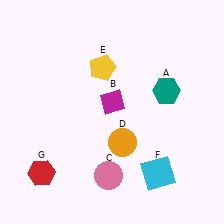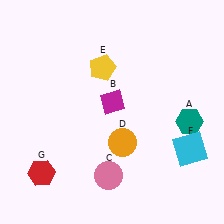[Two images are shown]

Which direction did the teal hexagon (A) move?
The teal hexagon (A) moved down.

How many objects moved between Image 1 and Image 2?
2 objects moved between the two images.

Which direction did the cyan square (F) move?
The cyan square (F) moved right.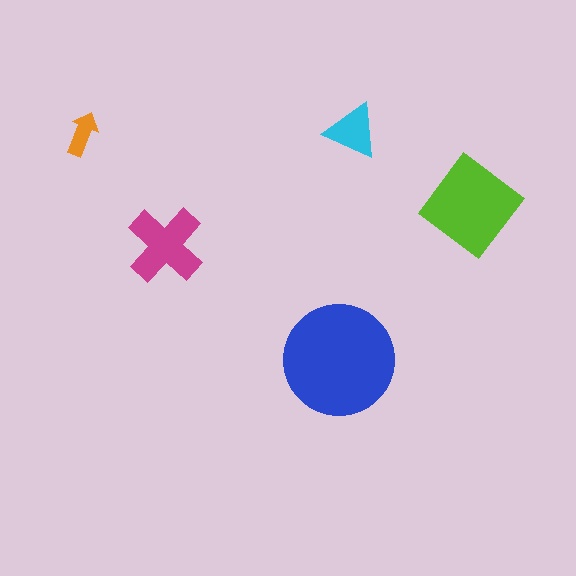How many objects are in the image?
There are 5 objects in the image.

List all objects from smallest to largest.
The orange arrow, the cyan triangle, the magenta cross, the lime diamond, the blue circle.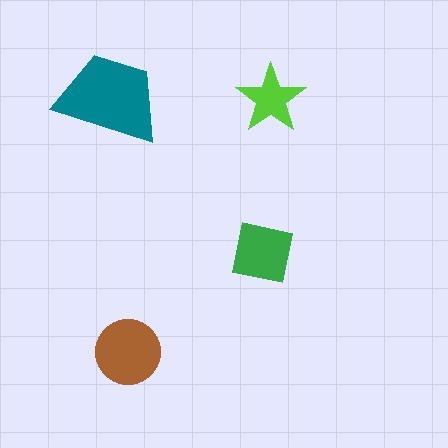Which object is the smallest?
The lime star.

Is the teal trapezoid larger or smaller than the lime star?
Larger.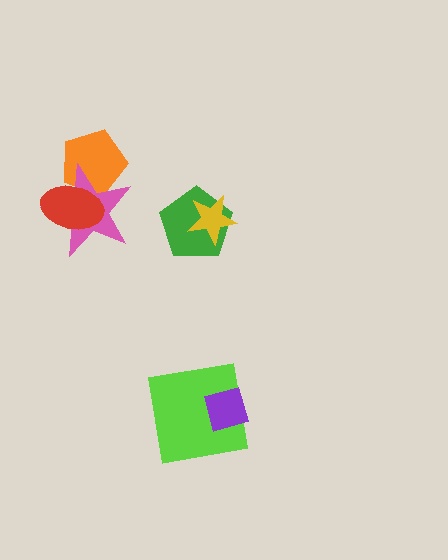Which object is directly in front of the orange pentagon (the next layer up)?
The pink star is directly in front of the orange pentagon.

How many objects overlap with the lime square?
1 object overlaps with the lime square.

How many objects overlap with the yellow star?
1 object overlaps with the yellow star.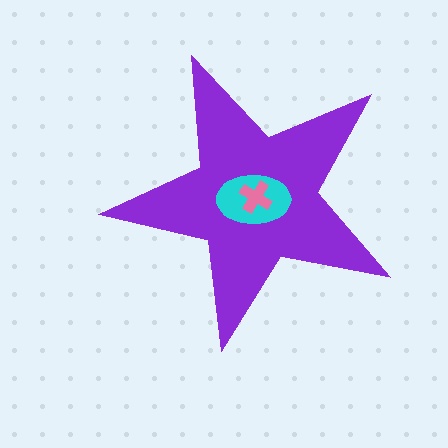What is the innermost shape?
The pink cross.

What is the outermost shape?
The purple star.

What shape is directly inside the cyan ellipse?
The pink cross.